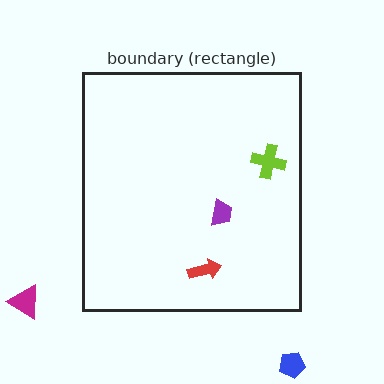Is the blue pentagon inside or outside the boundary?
Outside.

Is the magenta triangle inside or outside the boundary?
Outside.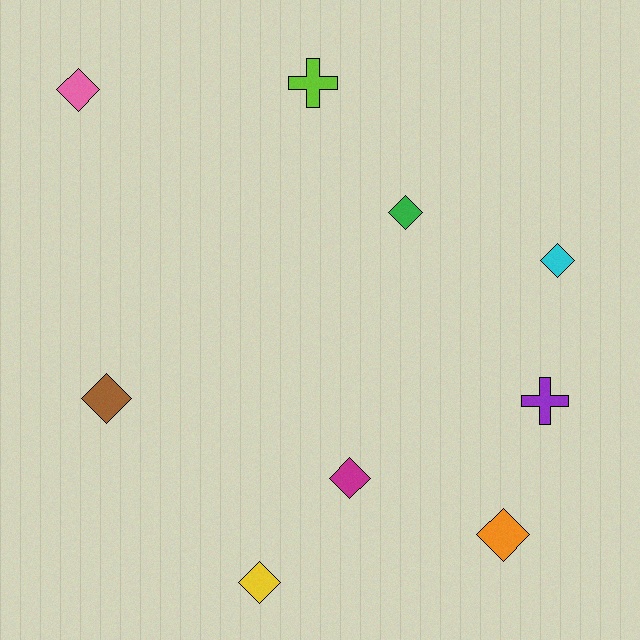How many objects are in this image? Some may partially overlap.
There are 9 objects.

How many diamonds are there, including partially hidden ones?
There are 7 diamonds.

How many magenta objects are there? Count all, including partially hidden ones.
There is 1 magenta object.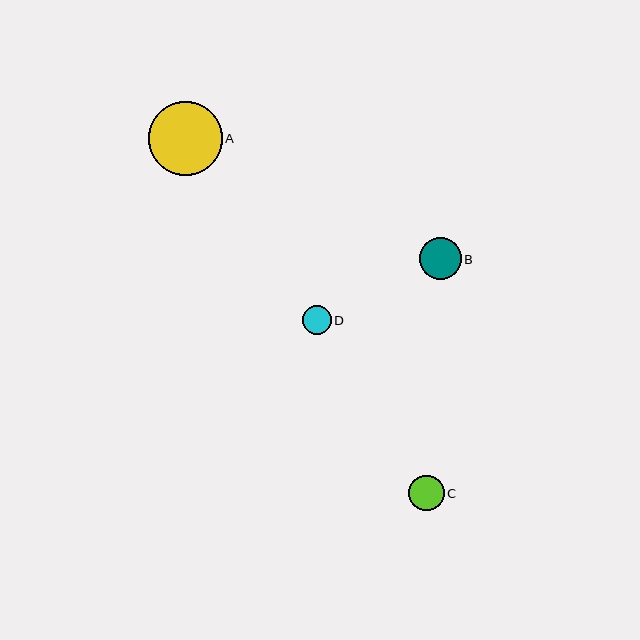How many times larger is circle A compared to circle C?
Circle A is approximately 2.1 times the size of circle C.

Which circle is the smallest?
Circle D is the smallest with a size of approximately 29 pixels.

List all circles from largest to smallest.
From largest to smallest: A, B, C, D.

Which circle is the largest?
Circle A is the largest with a size of approximately 73 pixels.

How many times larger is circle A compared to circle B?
Circle A is approximately 1.8 times the size of circle B.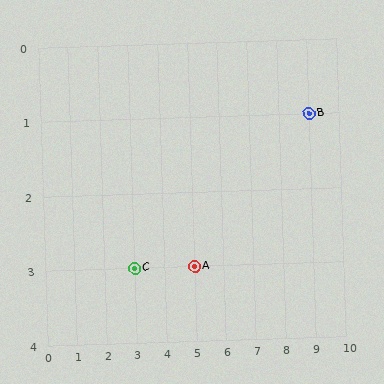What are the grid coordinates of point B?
Point B is at grid coordinates (9, 1).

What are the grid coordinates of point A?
Point A is at grid coordinates (5, 3).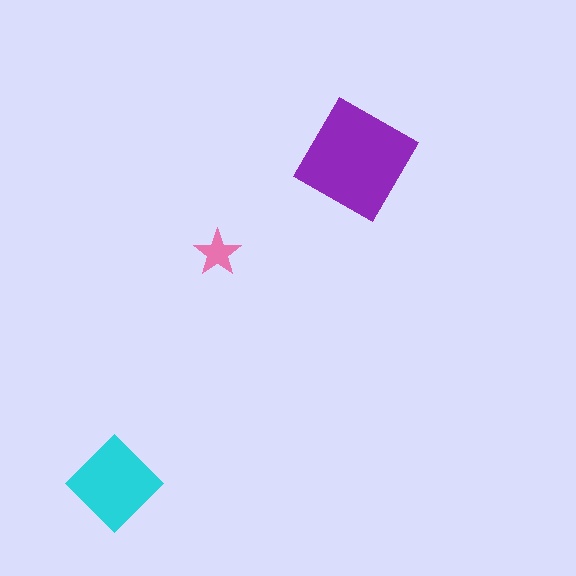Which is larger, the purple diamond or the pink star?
The purple diamond.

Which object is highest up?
The purple diamond is topmost.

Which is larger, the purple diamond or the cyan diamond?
The purple diamond.